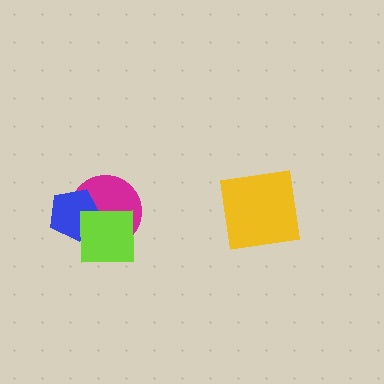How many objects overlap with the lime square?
2 objects overlap with the lime square.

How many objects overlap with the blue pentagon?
2 objects overlap with the blue pentagon.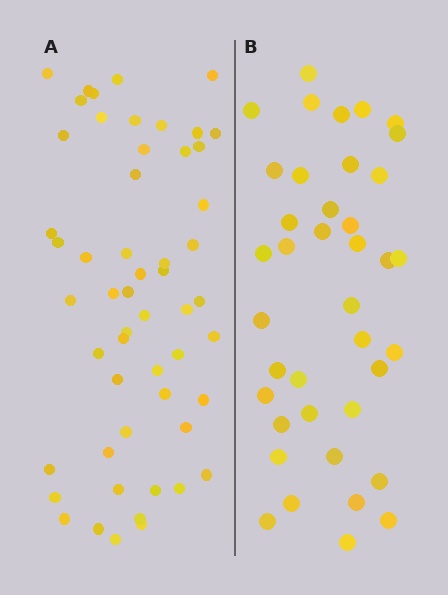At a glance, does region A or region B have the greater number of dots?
Region A (the left region) has more dots.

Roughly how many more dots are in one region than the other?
Region A has approximately 15 more dots than region B.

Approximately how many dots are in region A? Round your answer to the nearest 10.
About 50 dots. (The exact count is 54, which rounds to 50.)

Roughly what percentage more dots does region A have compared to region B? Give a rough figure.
About 40% more.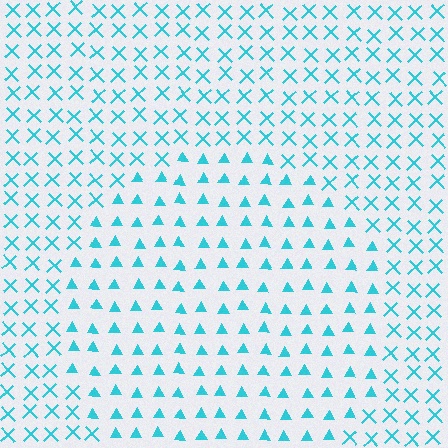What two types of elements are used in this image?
The image uses triangles inside the circle region and X marks outside it.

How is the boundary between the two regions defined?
The boundary is defined by a change in element shape: triangles inside vs. X marks outside. All elements share the same color and spacing.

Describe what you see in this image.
The image is filled with small cyan elements arranged in a uniform grid. A circle-shaped region contains triangles, while the surrounding area contains X marks. The boundary is defined purely by the change in element shape.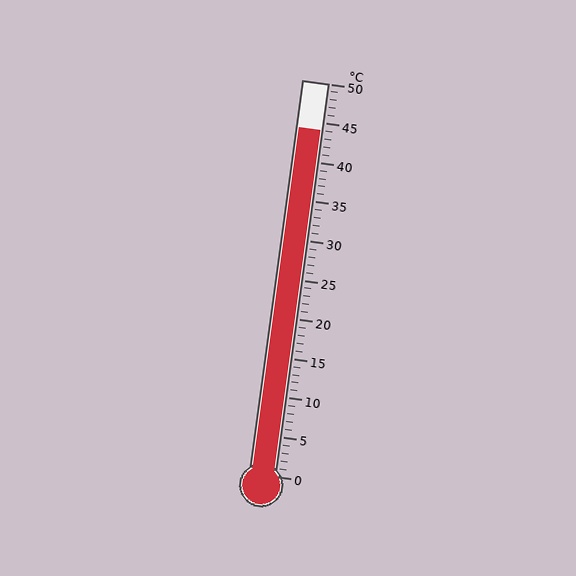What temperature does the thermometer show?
The thermometer shows approximately 44°C.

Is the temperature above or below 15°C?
The temperature is above 15°C.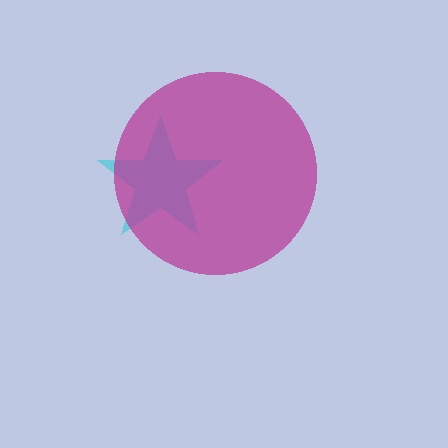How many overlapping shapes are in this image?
There are 2 overlapping shapes in the image.